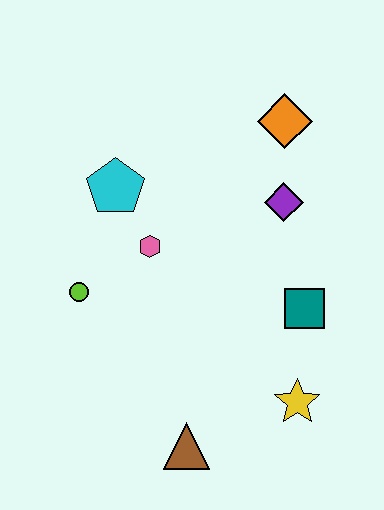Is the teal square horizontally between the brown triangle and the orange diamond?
No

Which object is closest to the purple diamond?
The orange diamond is closest to the purple diamond.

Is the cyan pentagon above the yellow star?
Yes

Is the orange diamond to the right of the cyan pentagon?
Yes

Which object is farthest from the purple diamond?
The brown triangle is farthest from the purple diamond.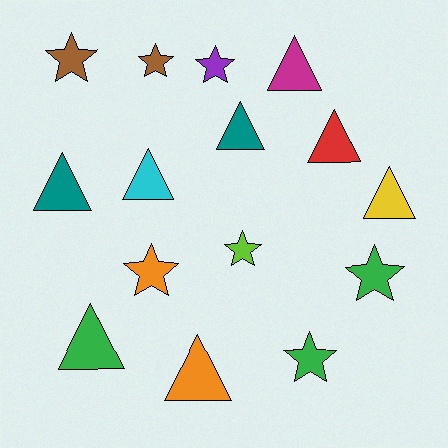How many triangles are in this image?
There are 8 triangles.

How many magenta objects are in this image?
There is 1 magenta object.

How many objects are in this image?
There are 15 objects.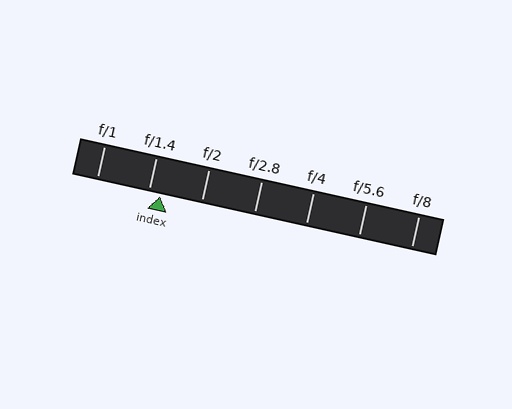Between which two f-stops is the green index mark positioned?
The index mark is between f/1.4 and f/2.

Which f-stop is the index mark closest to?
The index mark is closest to f/1.4.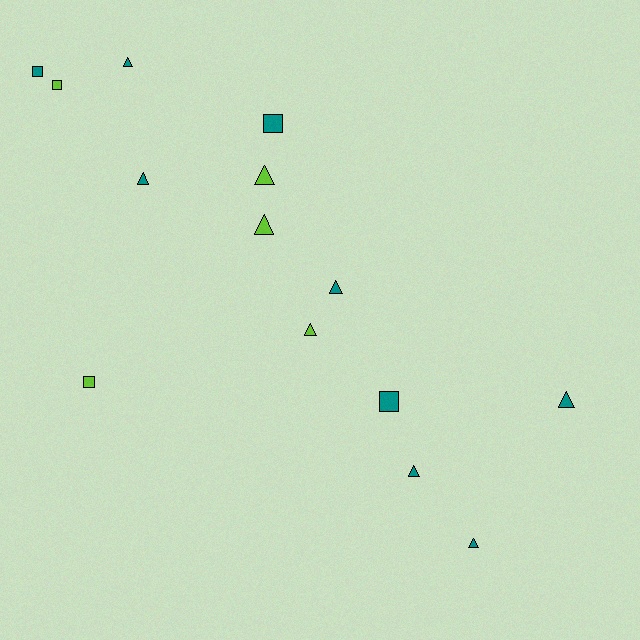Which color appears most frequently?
Teal, with 9 objects.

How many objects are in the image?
There are 14 objects.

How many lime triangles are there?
There are 3 lime triangles.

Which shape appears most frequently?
Triangle, with 9 objects.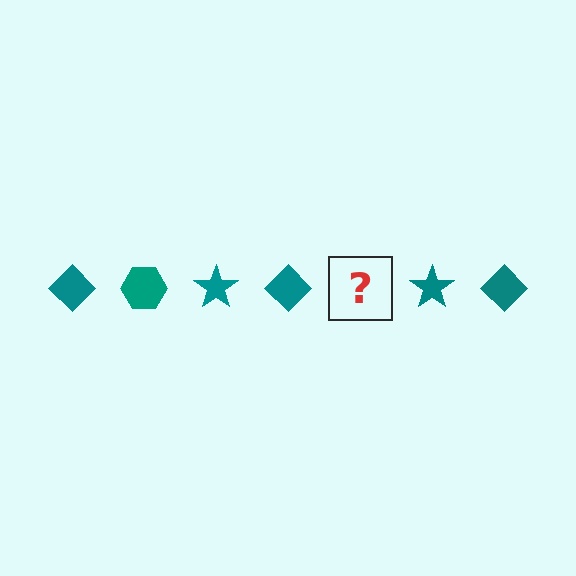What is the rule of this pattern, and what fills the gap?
The rule is that the pattern cycles through diamond, hexagon, star shapes in teal. The gap should be filled with a teal hexagon.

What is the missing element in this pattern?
The missing element is a teal hexagon.